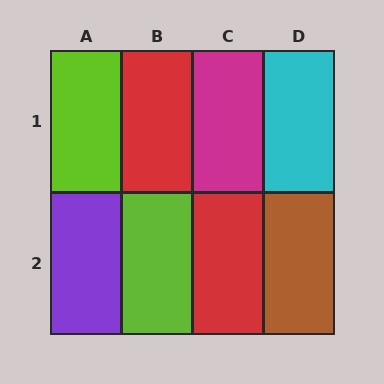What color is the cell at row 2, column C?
Red.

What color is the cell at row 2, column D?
Brown.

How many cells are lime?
2 cells are lime.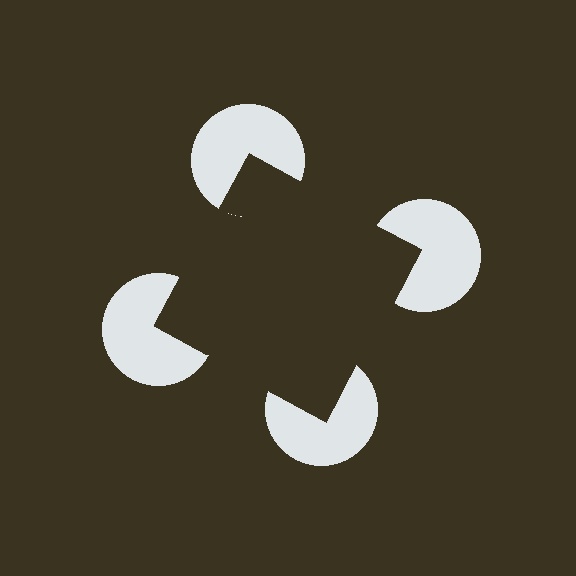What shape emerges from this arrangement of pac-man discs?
An illusory square — its edges are inferred from the aligned wedge cuts in the pac-man discs, not physically drawn.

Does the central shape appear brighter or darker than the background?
It typically appears slightly darker than the background, even though no actual brightness change is drawn.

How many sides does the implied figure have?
4 sides.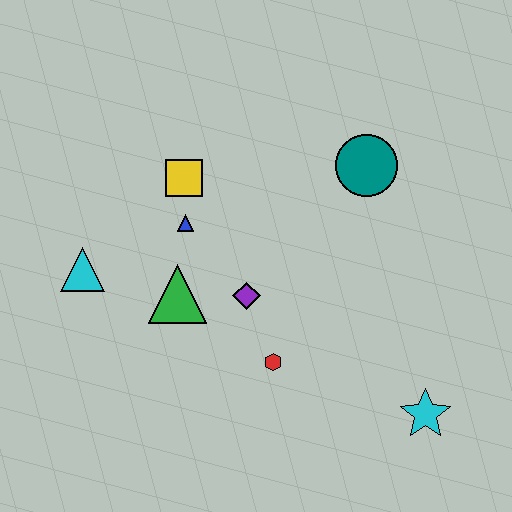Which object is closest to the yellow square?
The blue triangle is closest to the yellow square.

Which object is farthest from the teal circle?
The cyan triangle is farthest from the teal circle.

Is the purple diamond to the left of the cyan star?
Yes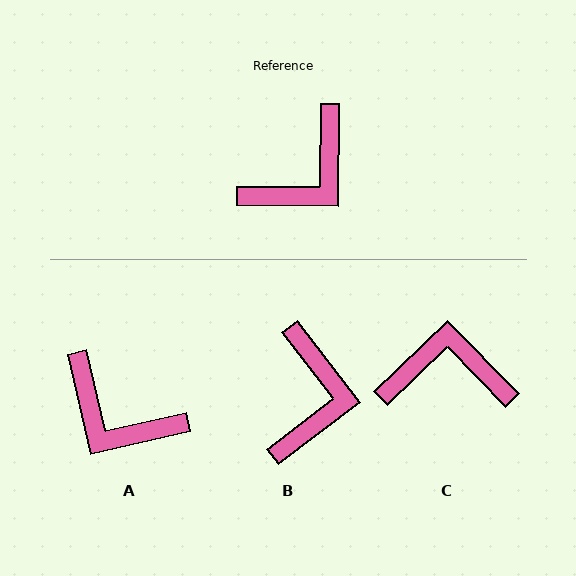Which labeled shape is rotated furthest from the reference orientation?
C, about 135 degrees away.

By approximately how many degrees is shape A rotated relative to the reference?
Approximately 76 degrees clockwise.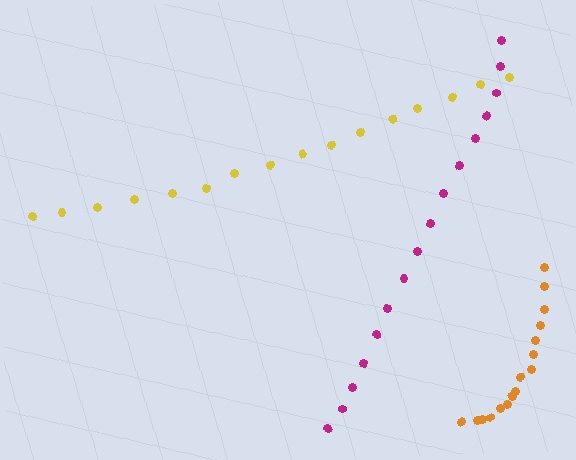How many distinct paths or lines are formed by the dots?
There are 3 distinct paths.